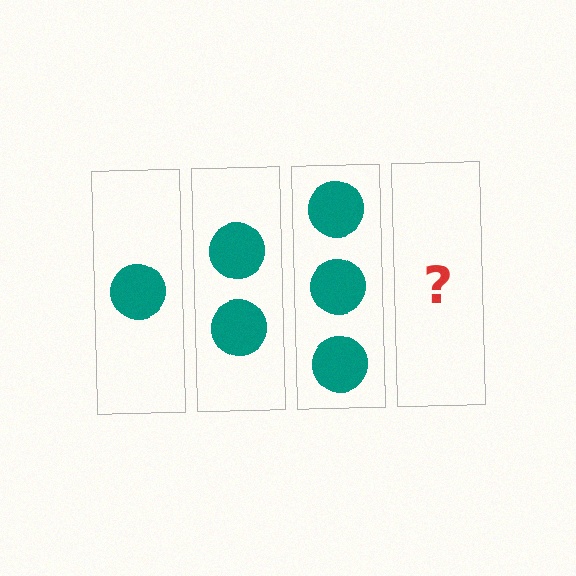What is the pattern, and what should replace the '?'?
The pattern is that each step adds one more circle. The '?' should be 4 circles.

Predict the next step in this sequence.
The next step is 4 circles.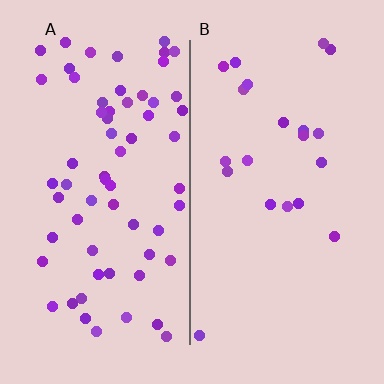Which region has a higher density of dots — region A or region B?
A (the left).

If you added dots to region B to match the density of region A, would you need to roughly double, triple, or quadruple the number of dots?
Approximately triple.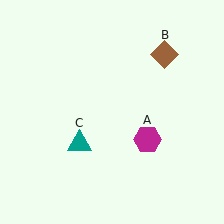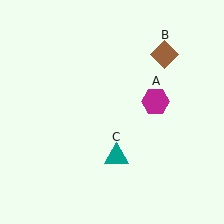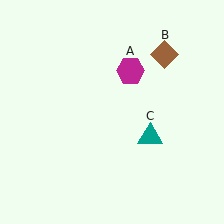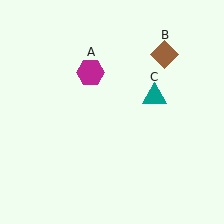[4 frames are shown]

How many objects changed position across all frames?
2 objects changed position: magenta hexagon (object A), teal triangle (object C).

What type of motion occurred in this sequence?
The magenta hexagon (object A), teal triangle (object C) rotated counterclockwise around the center of the scene.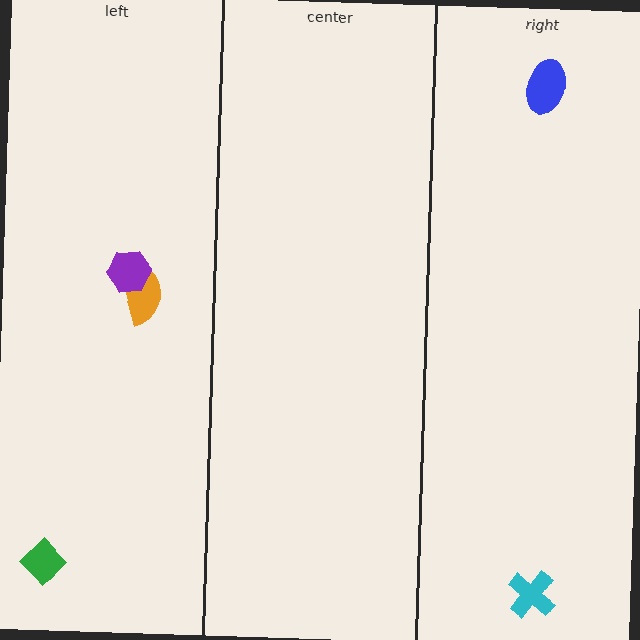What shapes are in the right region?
The blue ellipse, the cyan cross.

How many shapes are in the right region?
2.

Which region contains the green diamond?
The left region.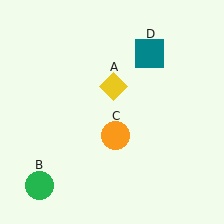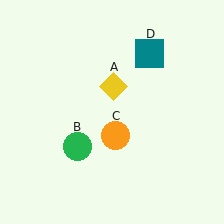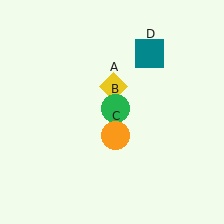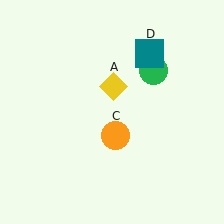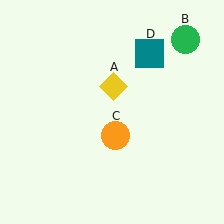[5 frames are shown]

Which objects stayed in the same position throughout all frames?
Yellow diamond (object A) and orange circle (object C) and teal square (object D) remained stationary.